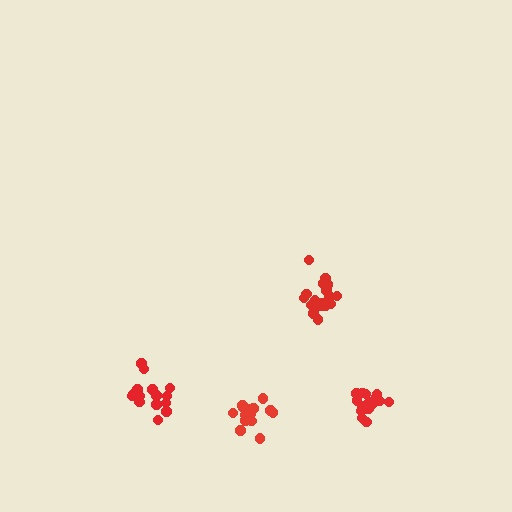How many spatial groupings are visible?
There are 4 spatial groupings.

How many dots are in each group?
Group 1: 19 dots, Group 2: 18 dots, Group 3: 16 dots, Group 4: 15 dots (68 total).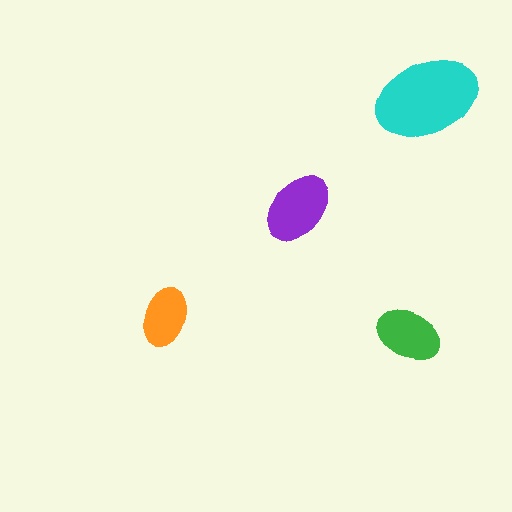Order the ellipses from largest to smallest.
the cyan one, the purple one, the green one, the orange one.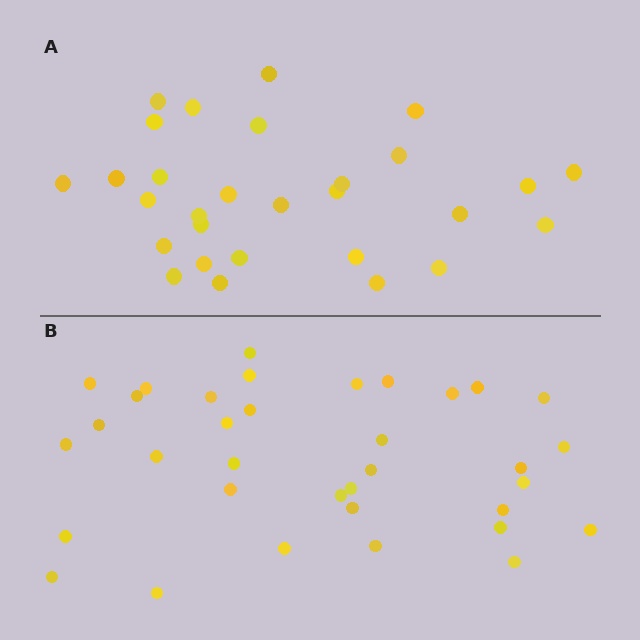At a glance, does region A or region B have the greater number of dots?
Region B (the bottom region) has more dots.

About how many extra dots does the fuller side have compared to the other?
Region B has about 6 more dots than region A.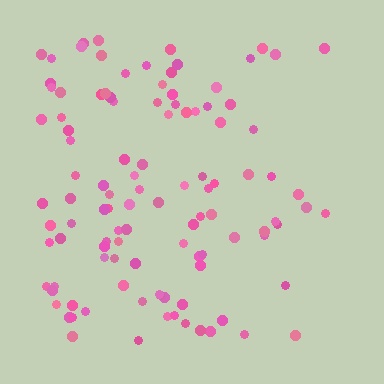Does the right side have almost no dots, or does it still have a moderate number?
Still a moderate number, just noticeably fewer than the left.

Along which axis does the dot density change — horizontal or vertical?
Horizontal.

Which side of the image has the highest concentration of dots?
The left.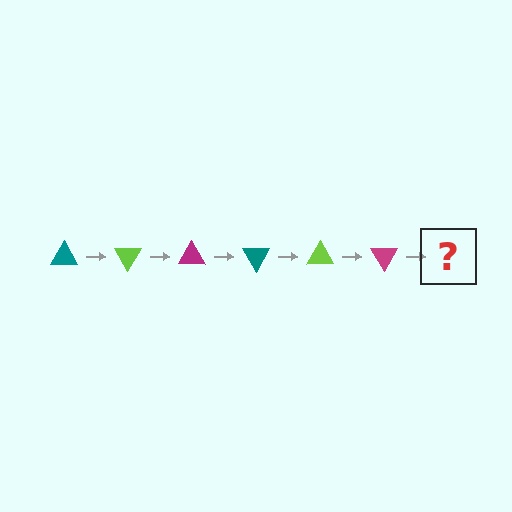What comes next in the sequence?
The next element should be a teal triangle, rotated 360 degrees from the start.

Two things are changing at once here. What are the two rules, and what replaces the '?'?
The two rules are that it rotates 60 degrees each step and the color cycles through teal, lime, and magenta. The '?' should be a teal triangle, rotated 360 degrees from the start.